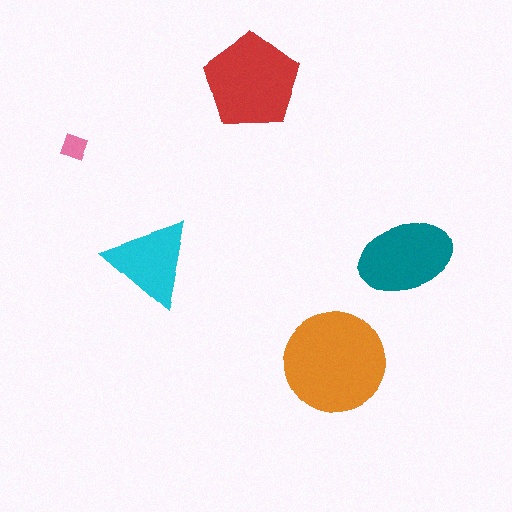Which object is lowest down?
The orange circle is bottommost.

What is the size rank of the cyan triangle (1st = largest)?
4th.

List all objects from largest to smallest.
The orange circle, the red pentagon, the teal ellipse, the cyan triangle, the pink diamond.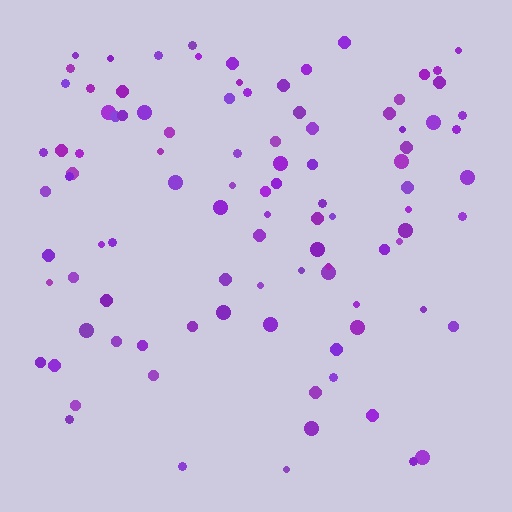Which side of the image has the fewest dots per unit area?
The bottom.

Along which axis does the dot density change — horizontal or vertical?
Vertical.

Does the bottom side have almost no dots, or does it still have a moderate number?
Still a moderate number, just noticeably fewer than the top.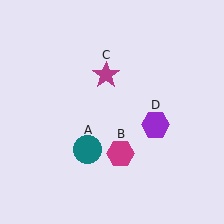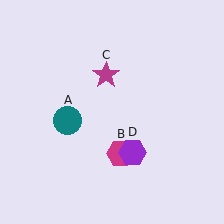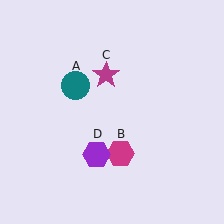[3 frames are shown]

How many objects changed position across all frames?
2 objects changed position: teal circle (object A), purple hexagon (object D).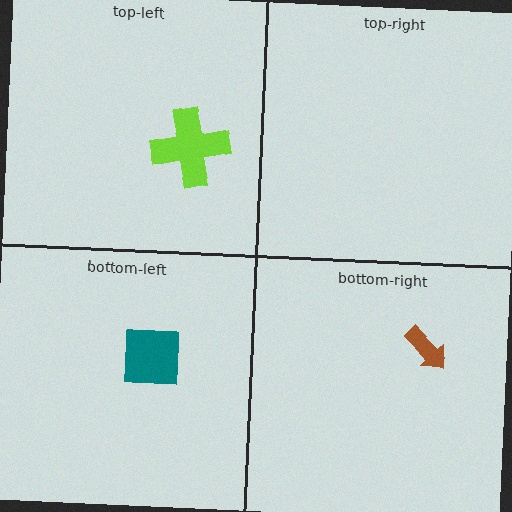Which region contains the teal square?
The bottom-left region.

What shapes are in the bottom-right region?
The brown arrow.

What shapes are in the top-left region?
The lime cross.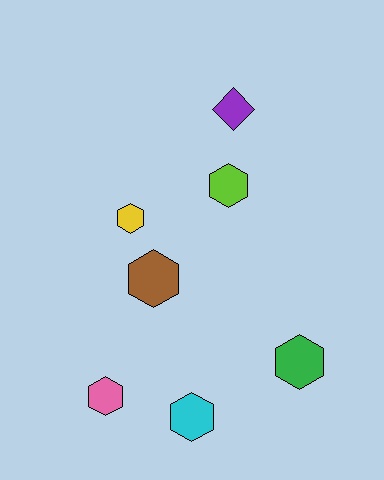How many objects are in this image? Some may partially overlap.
There are 7 objects.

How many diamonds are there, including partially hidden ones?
There is 1 diamond.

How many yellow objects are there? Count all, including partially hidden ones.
There is 1 yellow object.